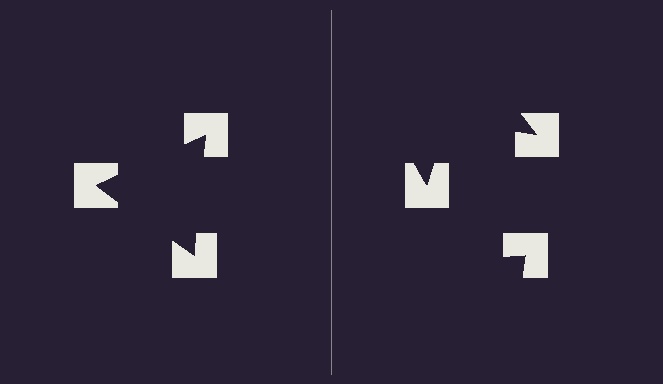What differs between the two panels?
The notched squares are positioned identically on both sides; only the wedge orientations differ. On the left they align to a triangle; on the right they are misaligned.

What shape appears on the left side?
An illusory triangle.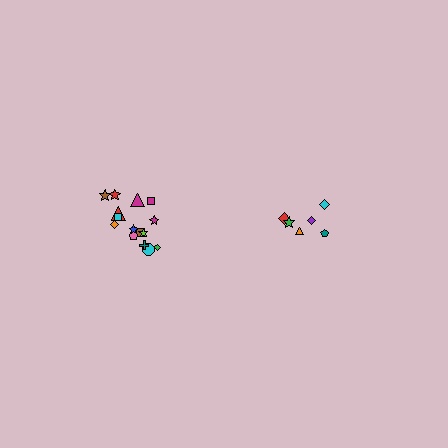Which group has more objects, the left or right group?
The left group.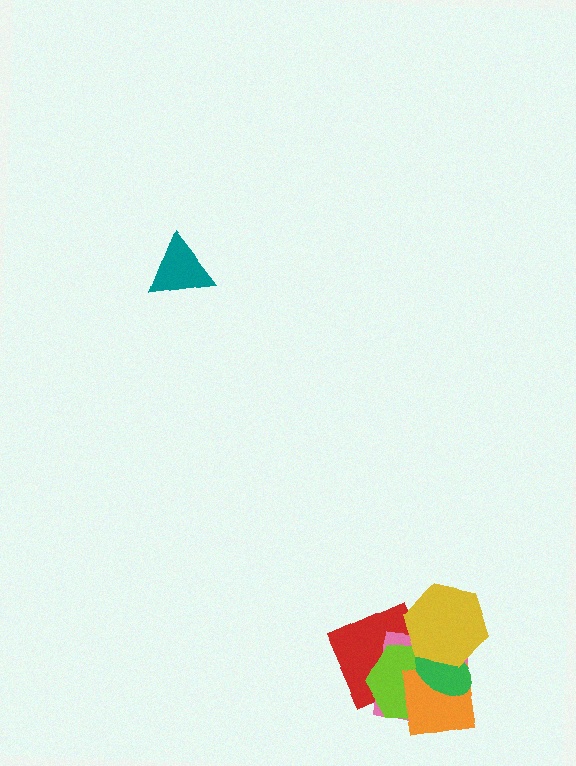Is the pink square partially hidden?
Yes, it is partially covered by another shape.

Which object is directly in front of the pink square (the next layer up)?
The lime hexagon is directly in front of the pink square.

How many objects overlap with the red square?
4 objects overlap with the red square.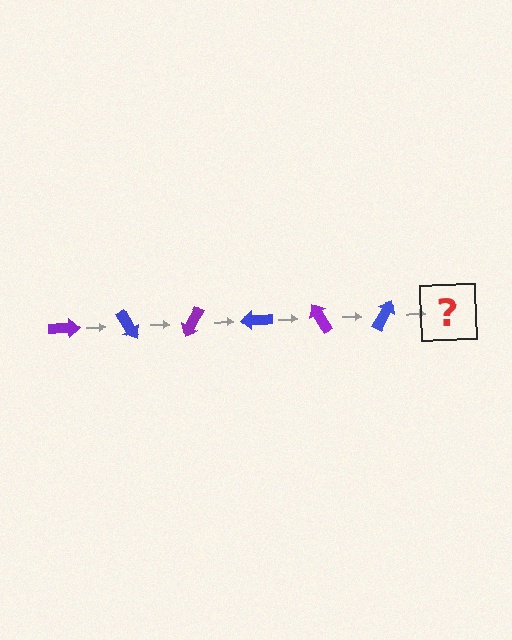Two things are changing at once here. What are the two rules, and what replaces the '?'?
The two rules are that it rotates 60 degrees each step and the color cycles through purple and blue. The '?' should be a purple arrow, rotated 360 degrees from the start.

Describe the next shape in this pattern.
It should be a purple arrow, rotated 360 degrees from the start.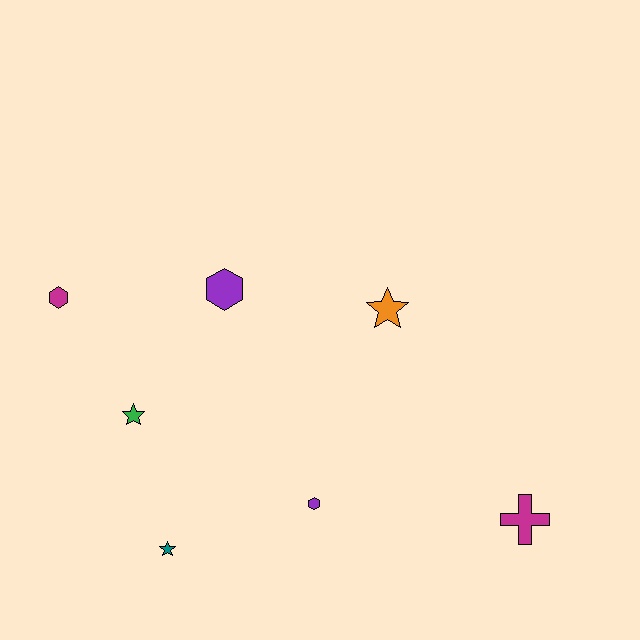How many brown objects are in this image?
There are no brown objects.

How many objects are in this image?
There are 7 objects.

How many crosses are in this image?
There is 1 cross.